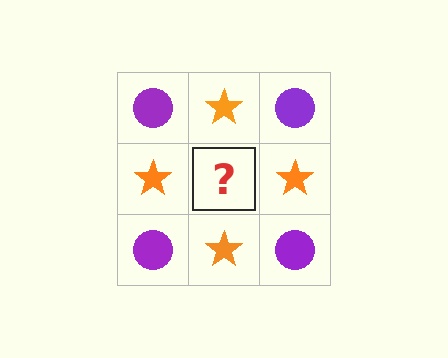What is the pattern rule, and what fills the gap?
The rule is that it alternates purple circle and orange star in a checkerboard pattern. The gap should be filled with a purple circle.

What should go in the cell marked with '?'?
The missing cell should contain a purple circle.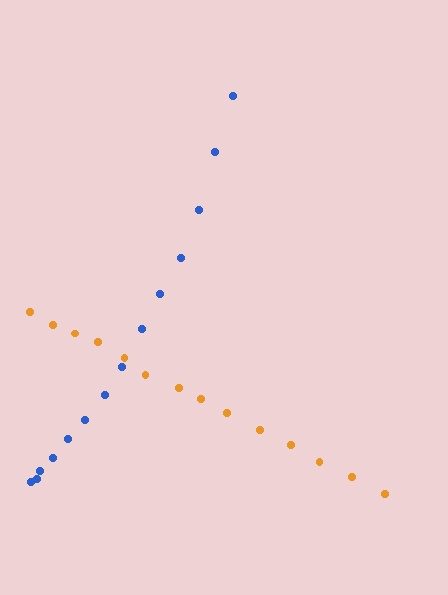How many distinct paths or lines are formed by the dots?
There are 2 distinct paths.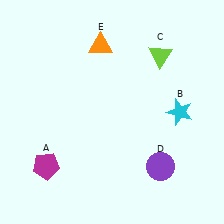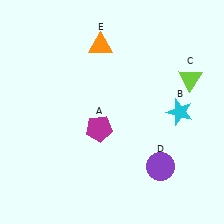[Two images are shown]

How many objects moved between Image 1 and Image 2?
2 objects moved between the two images.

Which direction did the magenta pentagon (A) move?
The magenta pentagon (A) moved right.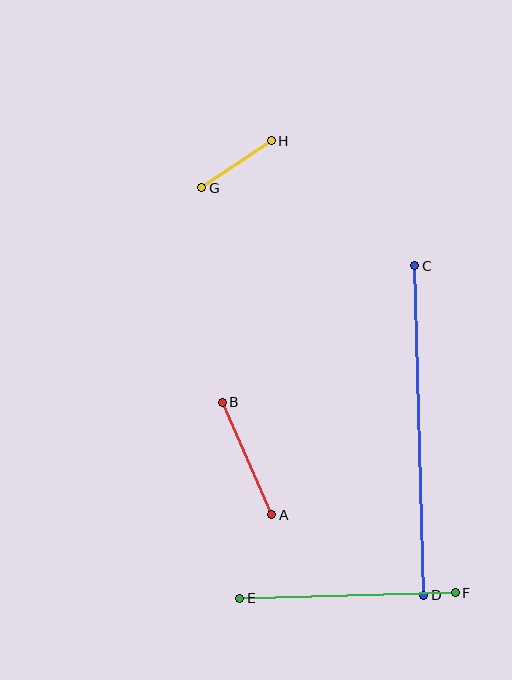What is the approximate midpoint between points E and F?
The midpoint is at approximately (348, 596) pixels.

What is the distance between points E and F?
The distance is approximately 216 pixels.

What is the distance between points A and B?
The distance is approximately 123 pixels.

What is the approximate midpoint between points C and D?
The midpoint is at approximately (419, 431) pixels.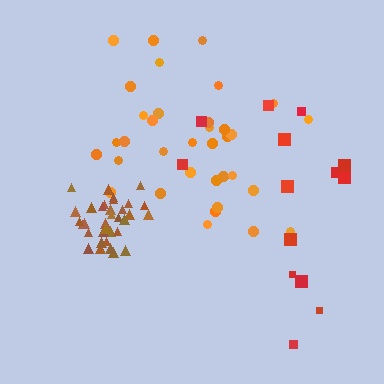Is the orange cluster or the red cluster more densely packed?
Orange.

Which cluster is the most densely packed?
Brown.